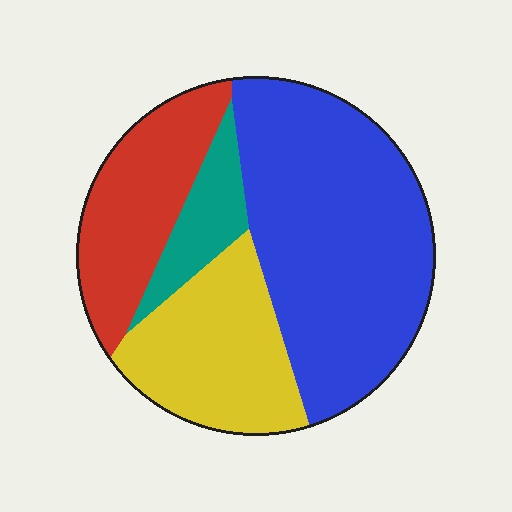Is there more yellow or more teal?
Yellow.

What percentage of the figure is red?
Red takes up about one fifth (1/5) of the figure.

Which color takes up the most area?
Blue, at roughly 50%.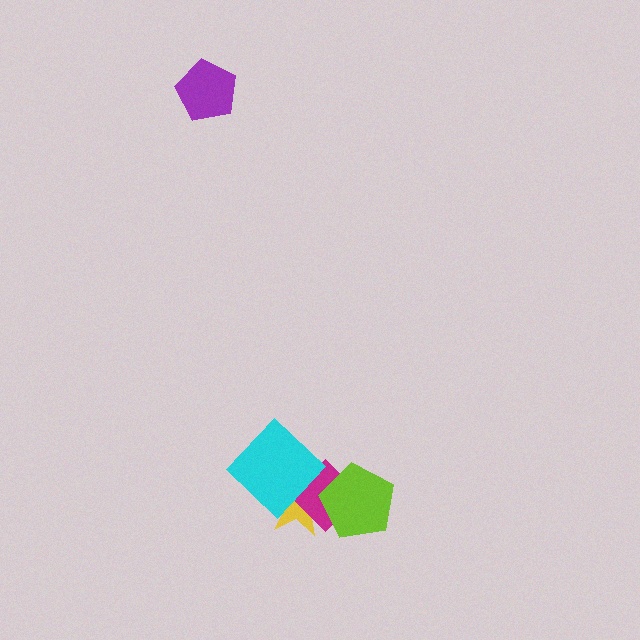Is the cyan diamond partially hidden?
No, no other shape covers it.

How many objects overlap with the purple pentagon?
0 objects overlap with the purple pentagon.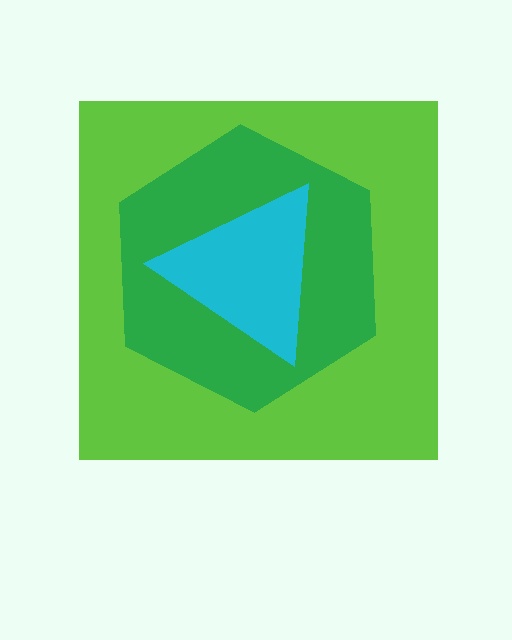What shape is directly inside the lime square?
The green hexagon.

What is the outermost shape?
The lime square.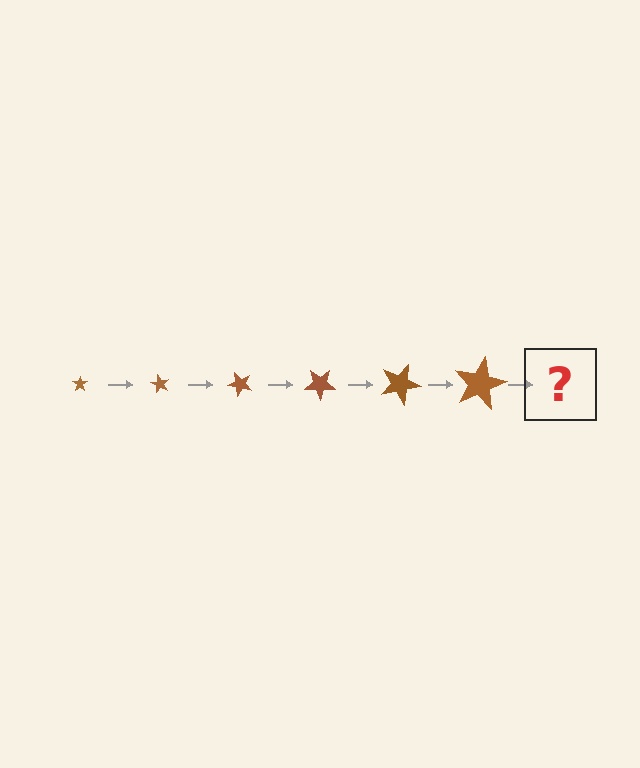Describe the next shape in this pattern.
It should be a star, larger than the previous one and rotated 360 degrees from the start.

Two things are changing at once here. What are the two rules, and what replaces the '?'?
The two rules are that the star grows larger each step and it rotates 60 degrees each step. The '?' should be a star, larger than the previous one and rotated 360 degrees from the start.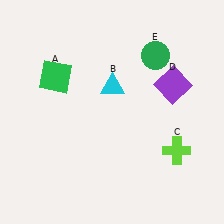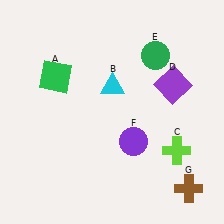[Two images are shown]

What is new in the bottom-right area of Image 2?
A purple circle (F) was added in the bottom-right area of Image 2.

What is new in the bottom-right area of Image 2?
A brown cross (G) was added in the bottom-right area of Image 2.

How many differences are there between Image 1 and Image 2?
There are 2 differences between the two images.